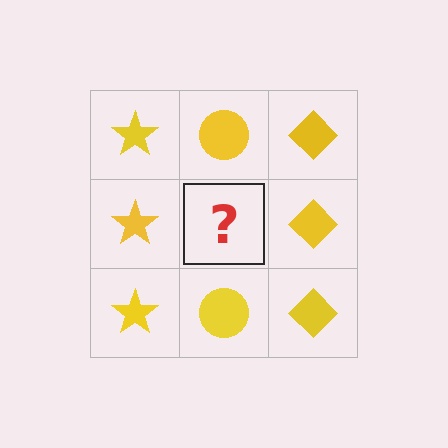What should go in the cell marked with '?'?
The missing cell should contain a yellow circle.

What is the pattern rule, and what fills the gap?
The rule is that each column has a consistent shape. The gap should be filled with a yellow circle.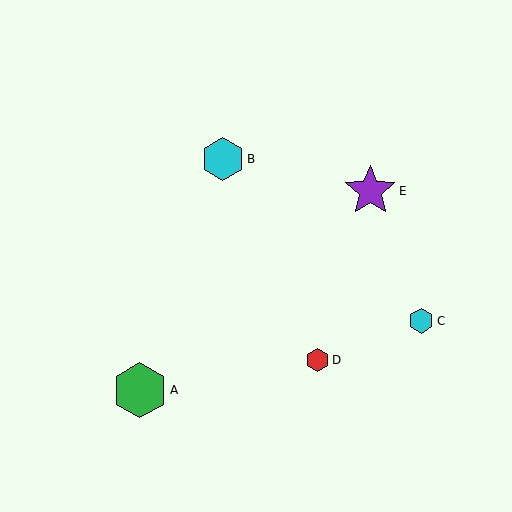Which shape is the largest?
The green hexagon (labeled A) is the largest.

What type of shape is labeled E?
Shape E is a purple star.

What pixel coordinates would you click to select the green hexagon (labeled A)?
Click at (140, 390) to select the green hexagon A.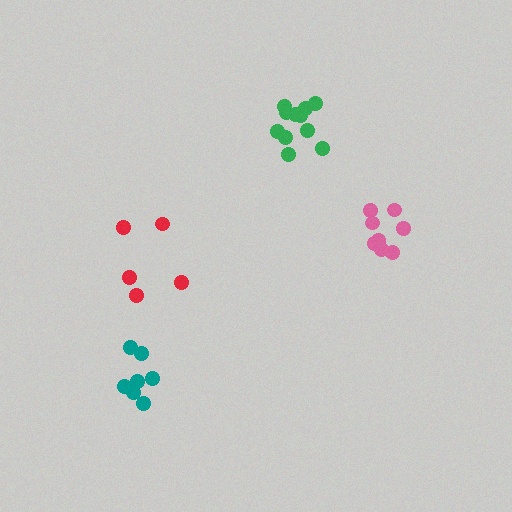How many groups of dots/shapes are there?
There are 4 groups.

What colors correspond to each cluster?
The clusters are colored: red, pink, green, teal.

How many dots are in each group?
Group 1: 5 dots, Group 2: 8 dots, Group 3: 11 dots, Group 4: 7 dots (31 total).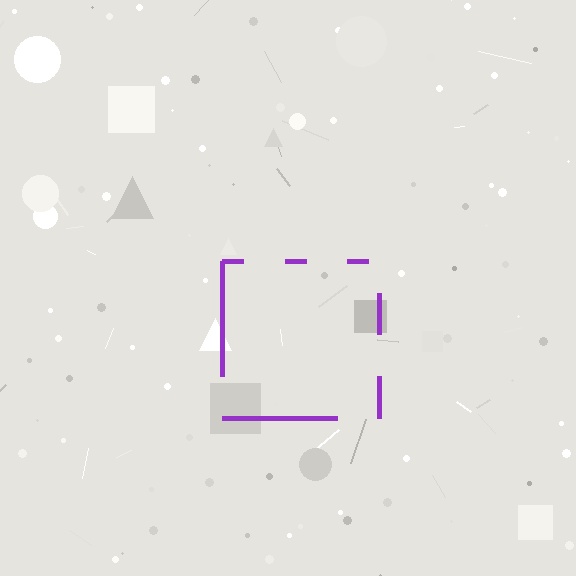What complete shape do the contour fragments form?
The contour fragments form a square.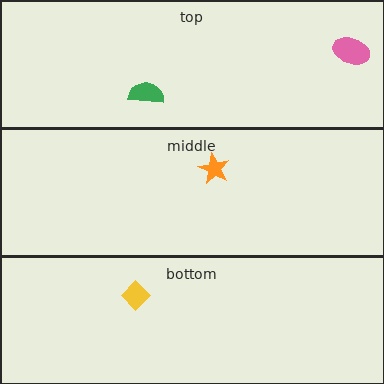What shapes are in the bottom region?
The yellow diamond.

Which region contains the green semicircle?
The top region.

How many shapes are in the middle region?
1.